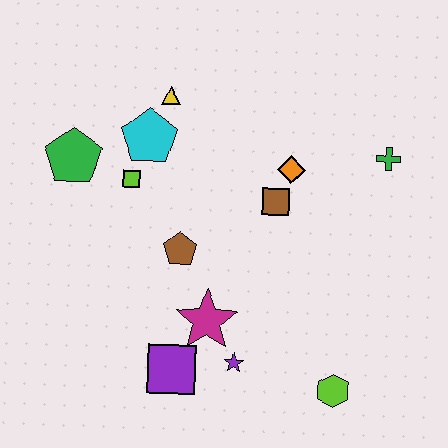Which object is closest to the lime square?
The cyan pentagon is closest to the lime square.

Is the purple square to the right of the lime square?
Yes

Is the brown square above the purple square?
Yes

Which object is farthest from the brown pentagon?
The green cross is farthest from the brown pentagon.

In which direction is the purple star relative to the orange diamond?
The purple star is below the orange diamond.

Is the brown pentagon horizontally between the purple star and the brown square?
No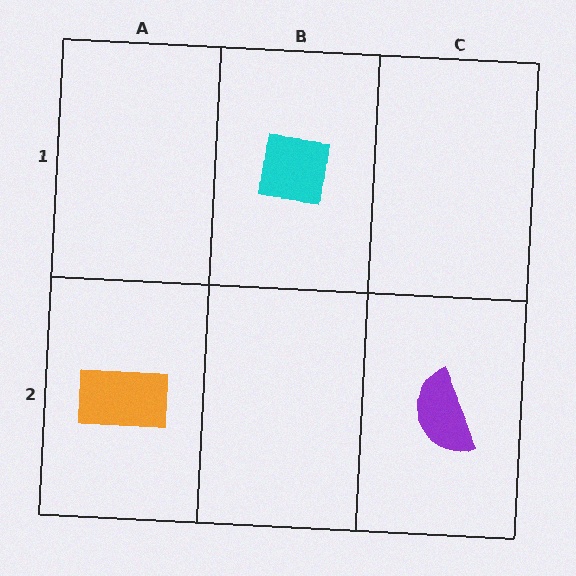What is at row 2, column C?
A purple semicircle.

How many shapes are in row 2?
2 shapes.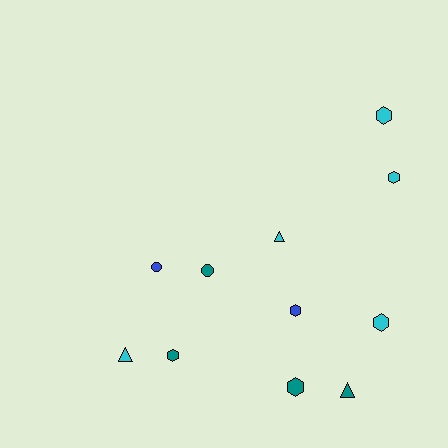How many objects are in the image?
There are 11 objects.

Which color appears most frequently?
Cyan, with 5 objects.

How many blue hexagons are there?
There is 1 blue hexagon.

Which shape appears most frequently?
Hexagon, with 6 objects.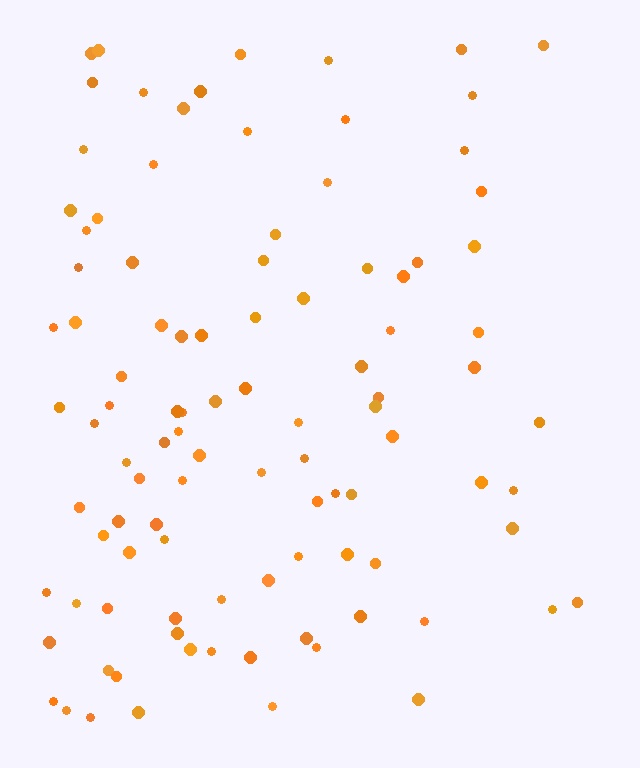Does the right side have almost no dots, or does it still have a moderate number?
Still a moderate number, just noticeably fewer than the left.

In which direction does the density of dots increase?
From right to left, with the left side densest.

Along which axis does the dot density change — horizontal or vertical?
Horizontal.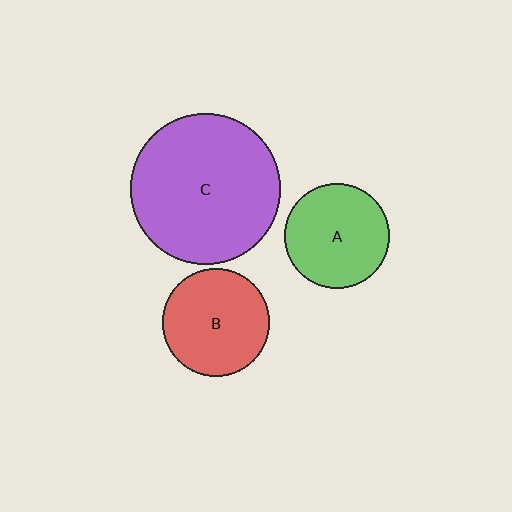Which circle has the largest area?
Circle C (purple).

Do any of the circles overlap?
No, none of the circles overlap.